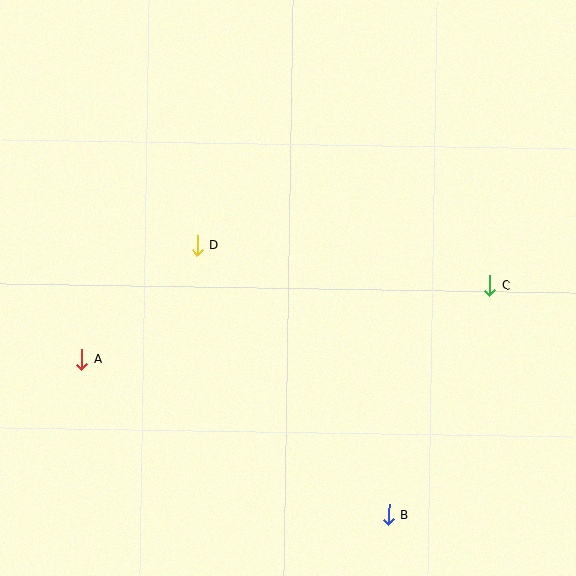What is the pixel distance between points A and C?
The distance between A and C is 415 pixels.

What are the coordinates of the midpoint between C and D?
The midpoint between C and D is at (343, 265).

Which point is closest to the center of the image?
Point D at (197, 245) is closest to the center.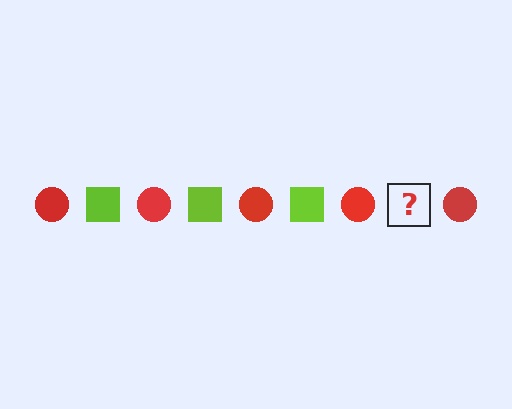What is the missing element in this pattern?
The missing element is a lime square.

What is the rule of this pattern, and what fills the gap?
The rule is that the pattern alternates between red circle and lime square. The gap should be filled with a lime square.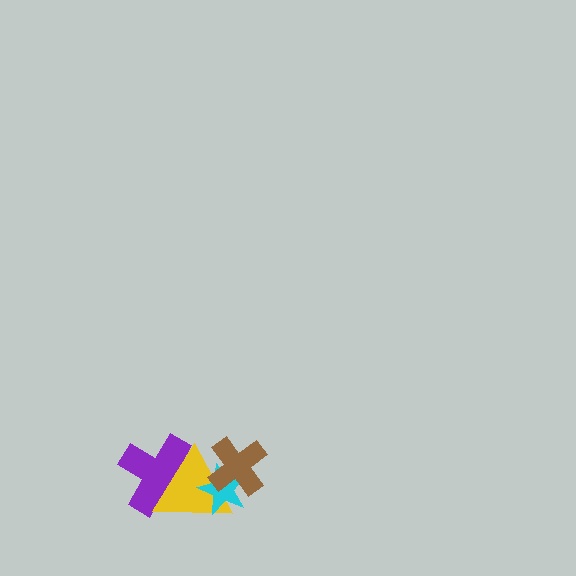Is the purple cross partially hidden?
Yes, it is partially covered by another shape.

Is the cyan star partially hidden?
Yes, it is partially covered by another shape.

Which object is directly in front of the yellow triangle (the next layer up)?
The cyan star is directly in front of the yellow triangle.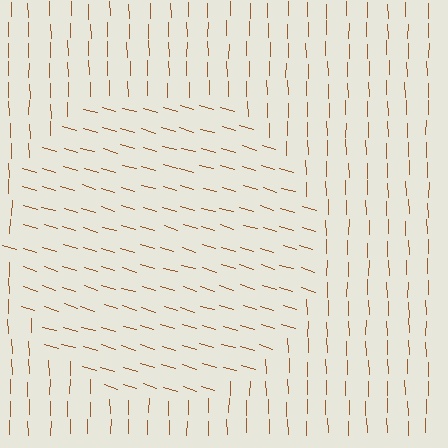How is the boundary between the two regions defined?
The boundary is defined purely by a change in line orientation (approximately 72 degrees difference). All lines are the same color and thickness.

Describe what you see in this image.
The image is filled with small brown line segments. A circle region in the image has lines oriented differently from the surrounding lines, creating a visible texture boundary.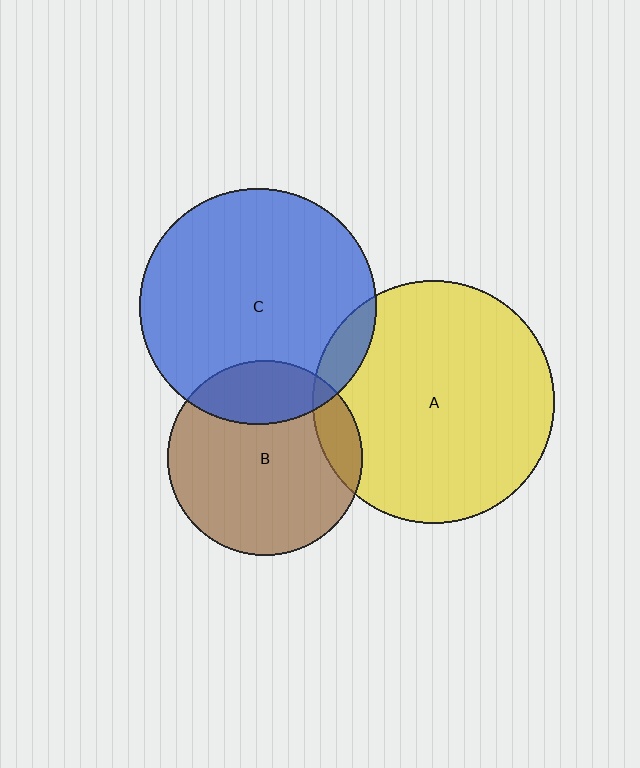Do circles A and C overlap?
Yes.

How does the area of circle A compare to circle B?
Approximately 1.5 times.